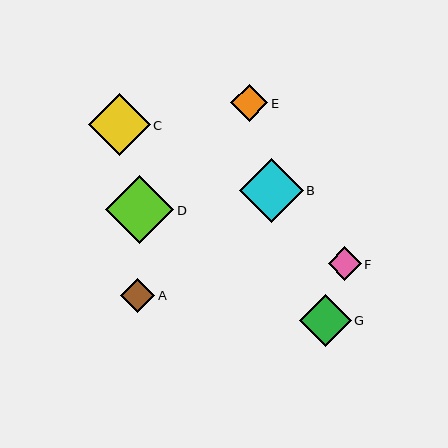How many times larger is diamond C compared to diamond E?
Diamond C is approximately 1.7 times the size of diamond E.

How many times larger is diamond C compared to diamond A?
Diamond C is approximately 1.8 times the size of diamond A.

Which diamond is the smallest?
Diamond F is the smallest with a size of approximately 33 pixels.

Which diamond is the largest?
Diamond D is the largest with a size of approximately 68 pixels.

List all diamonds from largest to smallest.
From largest to smallest: D, B, C, G, E, A, F.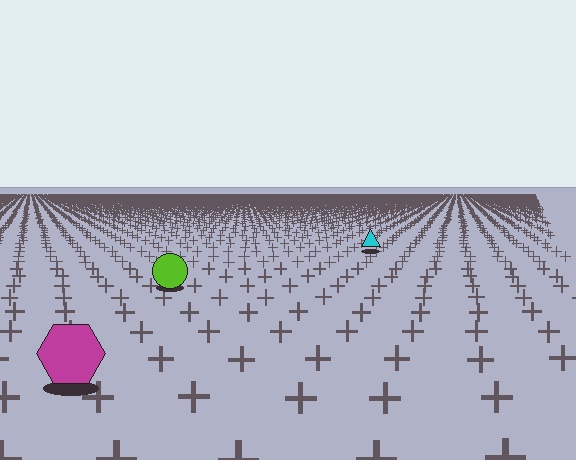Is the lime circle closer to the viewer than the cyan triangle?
Yes. The lime circle is closer — you can tell from the texture gradient: the ground texture is coarser near it.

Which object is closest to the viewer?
The magenta hexagon is closest. The texture marks near it are larger and more spread out.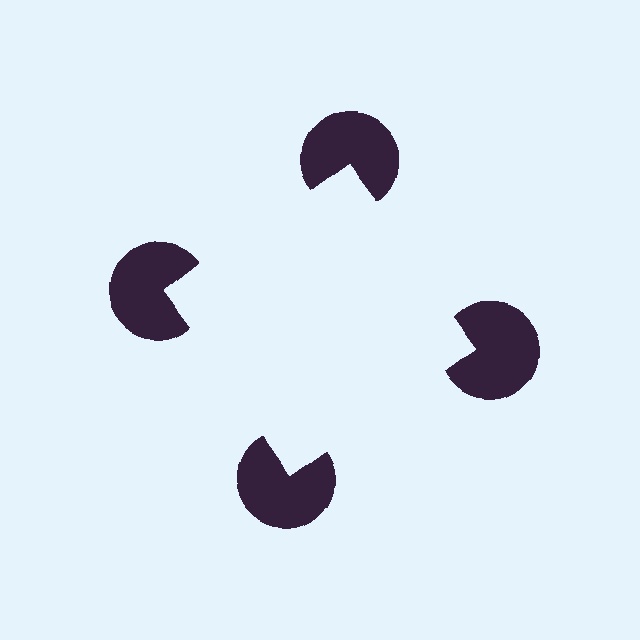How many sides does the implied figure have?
4 sides.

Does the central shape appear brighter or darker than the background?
It typically appears slightly brighter than the background, even though no actual brightness change is drawn.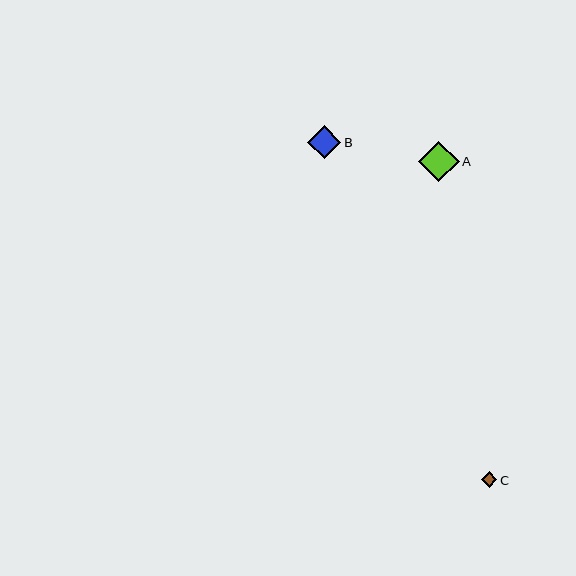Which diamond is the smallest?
Diamond C is the smallest with a size of approximately 16 pixels.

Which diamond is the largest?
Diamond A is the largest with a size of approximately 40 pixels.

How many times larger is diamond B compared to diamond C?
Diamond B is approximately 2.1 times the size of diamond C.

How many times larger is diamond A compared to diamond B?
Diamond A is approximately 1.2 times the size of diamond B.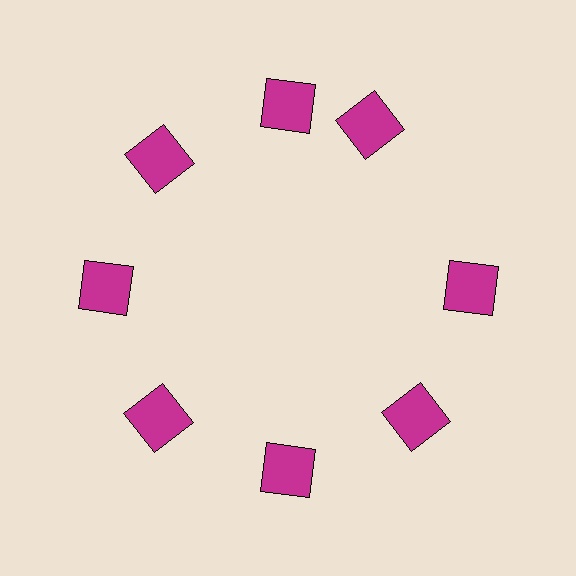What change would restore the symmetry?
The symmetry would be restored by rotating it back into even spacing with its neighbors so that all 8 squares sit at equal angles and equal distance from the center.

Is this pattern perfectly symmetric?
No. The 8 magenta squares are arranged in a ring, but one element near the 2 o'clock position is rotated out of alignment along the ring, breaking the 8-fold rotational symmetry.